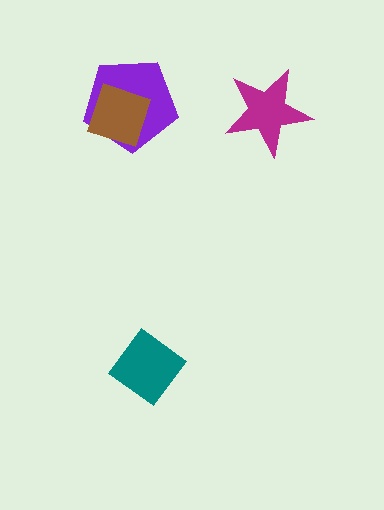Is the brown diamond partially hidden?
No, no other shape covers it.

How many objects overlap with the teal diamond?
0 objects overlap with the teal diamond.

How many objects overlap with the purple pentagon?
1 object overlaps with the purple pentagon.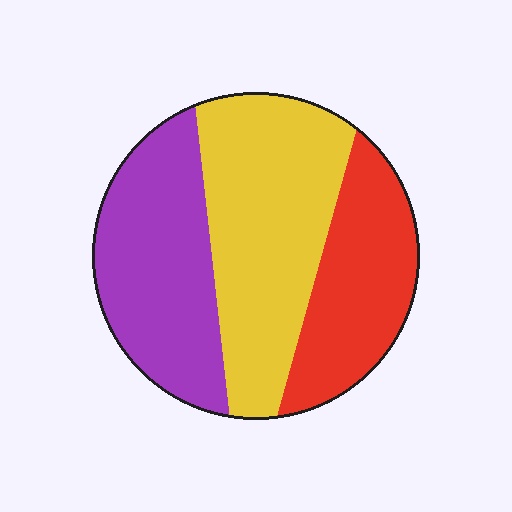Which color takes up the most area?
Yellow, at roughly 40%.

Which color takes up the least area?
Red, at roughly 25%.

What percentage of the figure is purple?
Purple covers about 35% of the figure.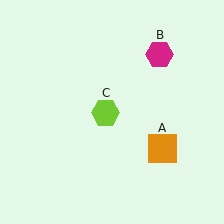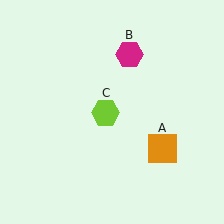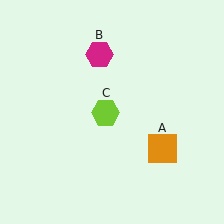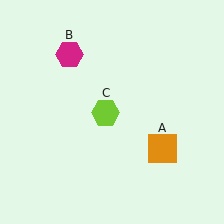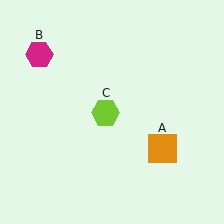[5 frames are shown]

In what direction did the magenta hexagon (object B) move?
The magenta hexagon (object B) moved left.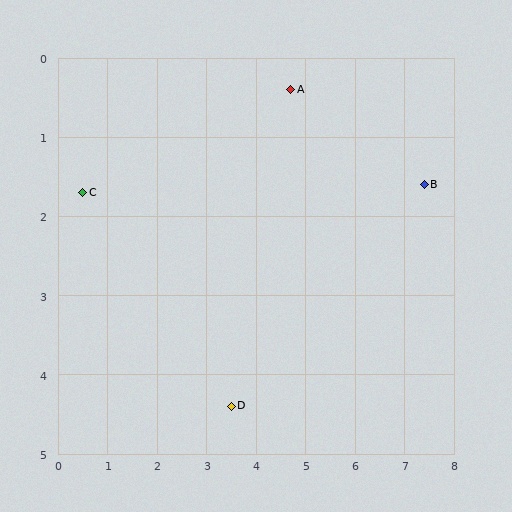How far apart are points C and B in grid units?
Points C and B are about 6.9 grid units apart.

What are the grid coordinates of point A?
Point A is at approximately (4.7, 0.4).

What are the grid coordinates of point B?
Point B is at approximately (7.4, 1.6).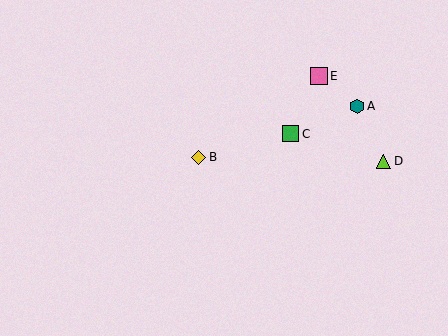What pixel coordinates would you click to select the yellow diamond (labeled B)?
Click at (199, 157) to select the yellow diamond B.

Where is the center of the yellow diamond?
The center of the yellow diamond is at (199, 157).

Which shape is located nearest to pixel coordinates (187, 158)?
The yellow diamond (labeled B) at (199, 157) is nearest to that location.